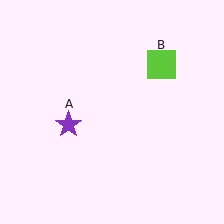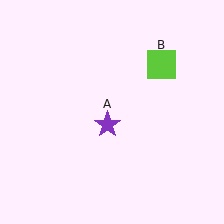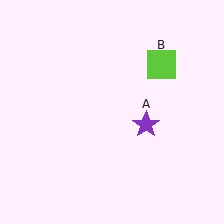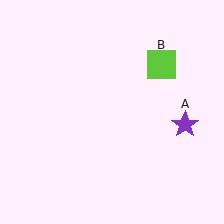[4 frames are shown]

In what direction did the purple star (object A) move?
The purple star (object A) moved right.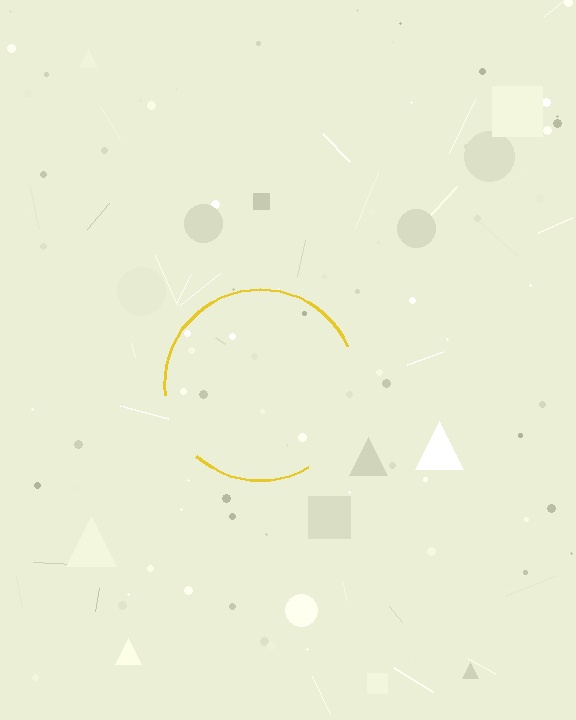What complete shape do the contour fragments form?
The contour fragments form a circle.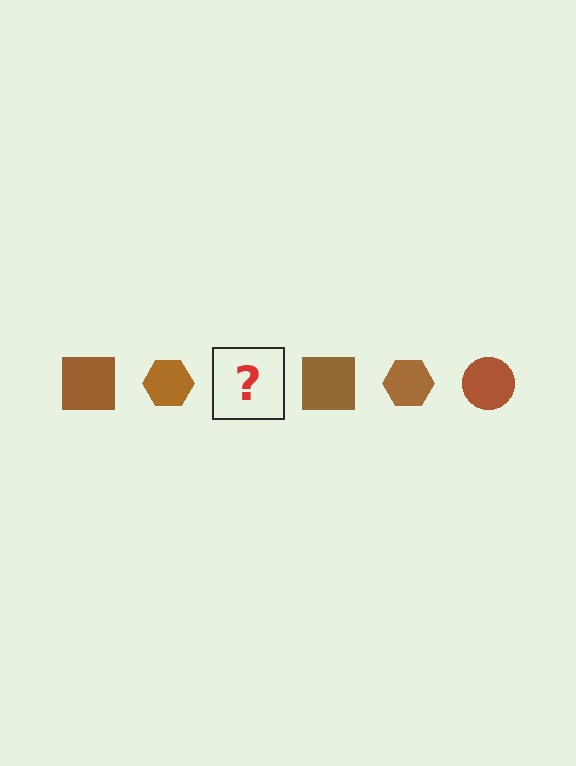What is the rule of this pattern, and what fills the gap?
The rule is that the pattern cycles through square, hexagon, circle shapes in brown. The gap should be filled with a brown circle.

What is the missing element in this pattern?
The missing element is a brown circle.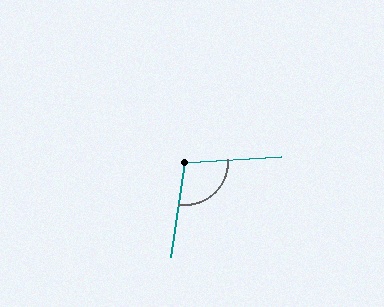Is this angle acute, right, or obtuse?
It is obtuse.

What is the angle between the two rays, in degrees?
Approximately 102 degrees.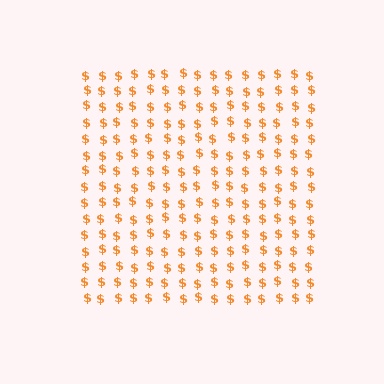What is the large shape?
The large shape is a square.